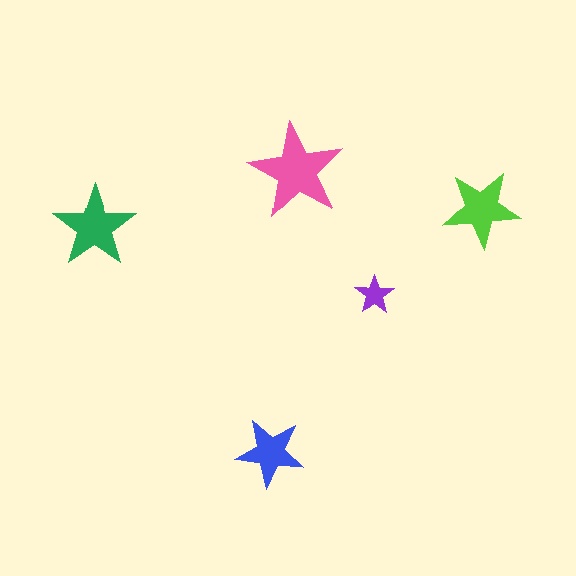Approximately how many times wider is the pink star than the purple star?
About 2.5 times wider.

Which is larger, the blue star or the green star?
The green one.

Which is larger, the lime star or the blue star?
The lime one.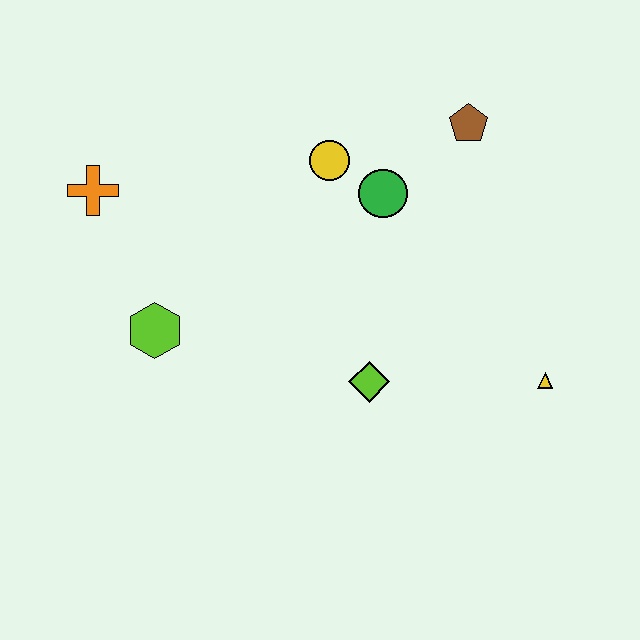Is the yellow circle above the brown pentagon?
No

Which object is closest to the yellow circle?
The green circle is closest to the yellow circle.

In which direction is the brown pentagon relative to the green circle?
The brown pentagon is to the right of the green circle.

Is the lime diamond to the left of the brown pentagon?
Yes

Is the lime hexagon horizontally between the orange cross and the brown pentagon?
Yes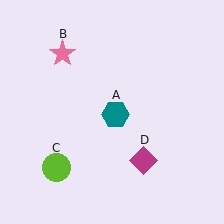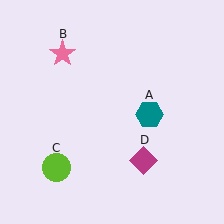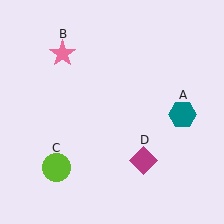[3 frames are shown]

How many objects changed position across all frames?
1 object changed position: teal hexagon (object A).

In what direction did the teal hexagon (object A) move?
The teal hexagon (object A) moved right.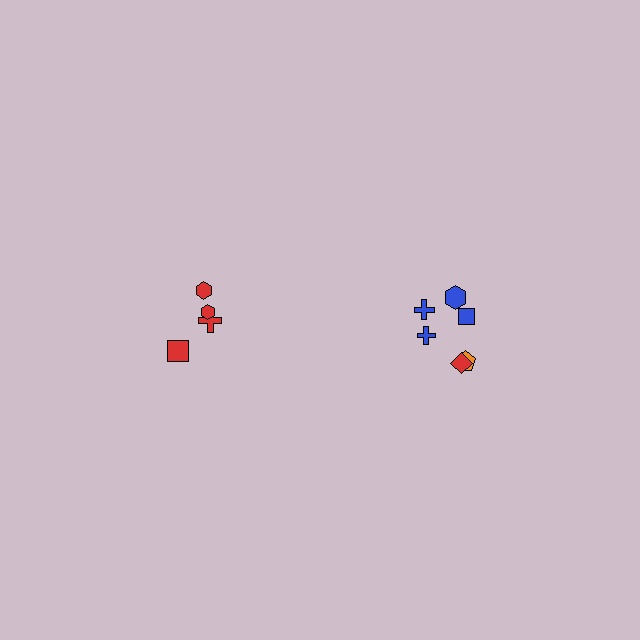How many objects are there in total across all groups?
There are 10 objects.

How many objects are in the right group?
There are 6 objects.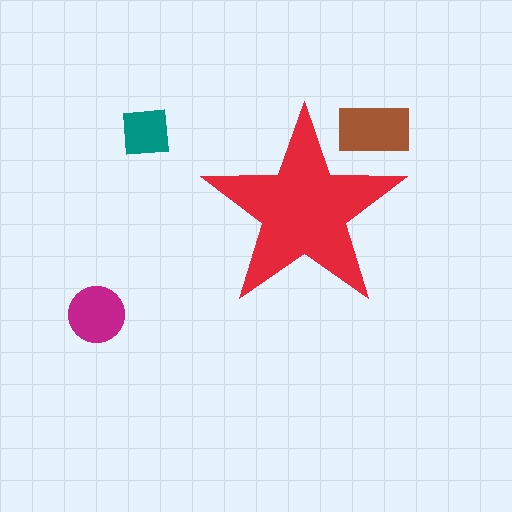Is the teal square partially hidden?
No, the teal square is fully visible.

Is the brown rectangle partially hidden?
Yes, the brown rectangle is partially hidden behind the red star.